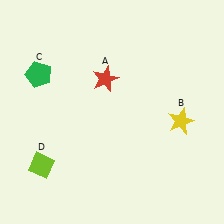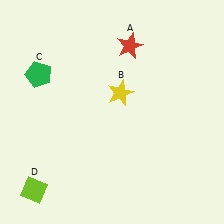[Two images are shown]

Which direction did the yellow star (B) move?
The yellow star (B) moved left.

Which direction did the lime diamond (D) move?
The lime diamond (D) moved down.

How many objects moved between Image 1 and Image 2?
3 objects moved between the two images.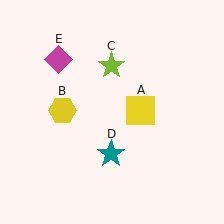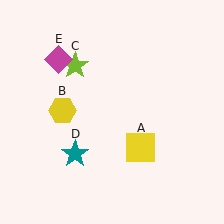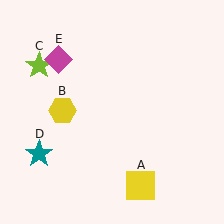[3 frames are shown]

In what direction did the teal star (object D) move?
The teal star (object D) moved left.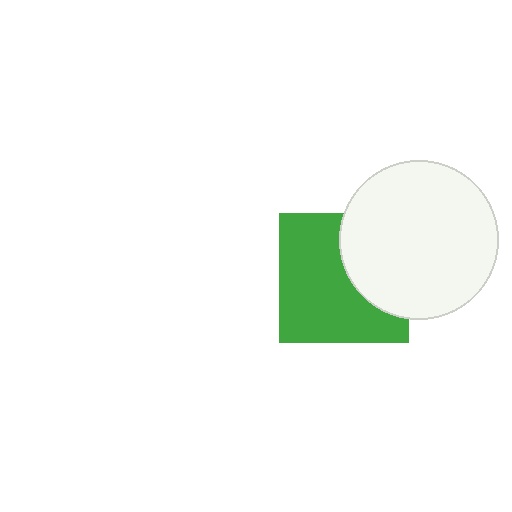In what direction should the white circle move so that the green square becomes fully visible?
The white circle should move right. That is the shortest direction to clear the overlap and leave the green square fully visible.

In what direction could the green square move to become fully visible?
The green square could move left. That would shift it out from behind the white circle entirely.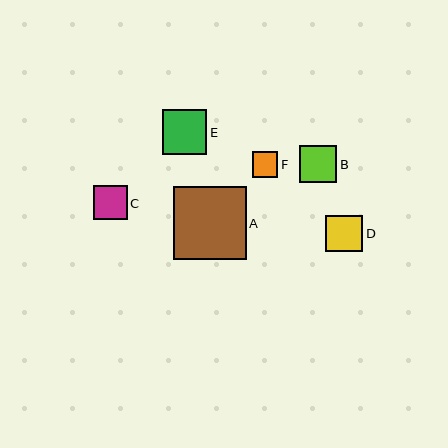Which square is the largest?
Square A is the largest with a size of approximately 72 pixels.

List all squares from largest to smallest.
From largest to smallest: A, E, B, D, C, F.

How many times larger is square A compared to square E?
Square A is approximately 1.6 times the size of square E.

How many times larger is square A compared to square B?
Square A is approximately 1.9 times the size of square B.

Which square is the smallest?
Square F is the smallest with a size of approximately 26 pixels.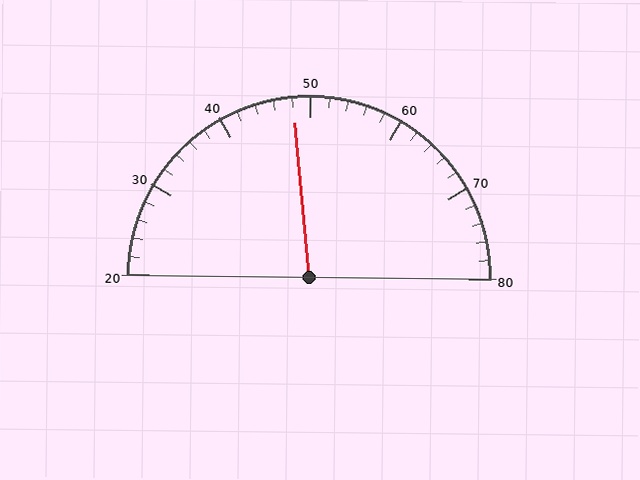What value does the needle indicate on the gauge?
The needle indicates approximately 48.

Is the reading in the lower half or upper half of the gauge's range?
The reading is in the lower half of the range (20 to 80).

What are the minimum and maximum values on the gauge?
The gauge ranges from 20 to 80.